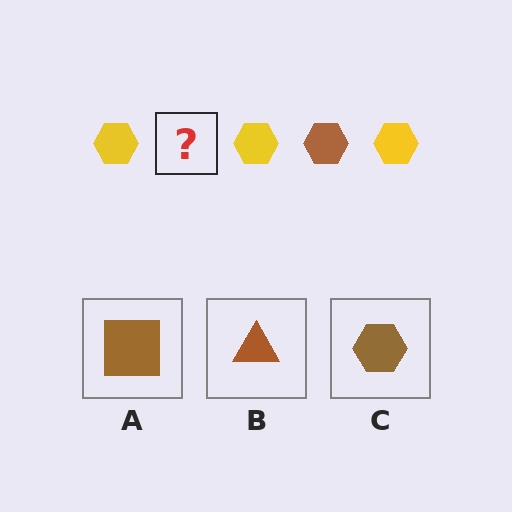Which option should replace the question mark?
Option C.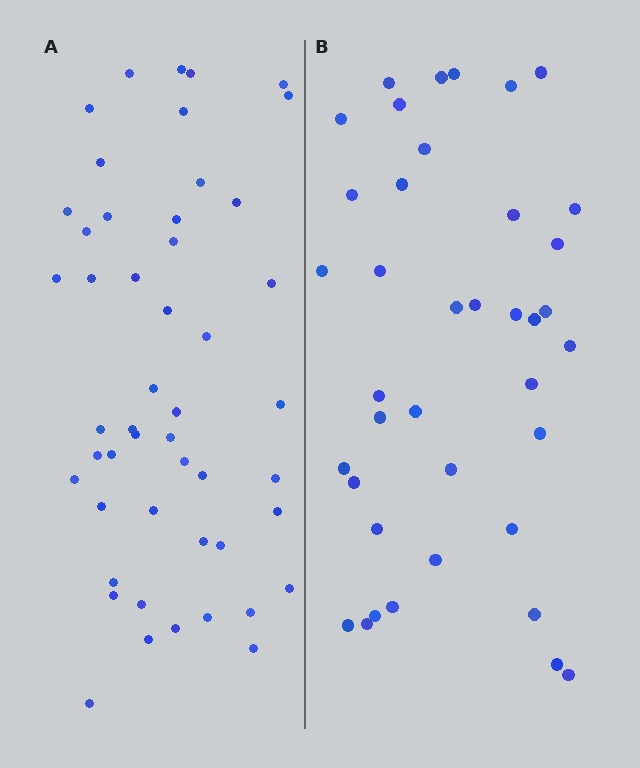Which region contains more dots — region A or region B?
Region A (the left region) has more dots.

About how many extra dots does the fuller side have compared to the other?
Region A has roughly 10 or so more dots than region B.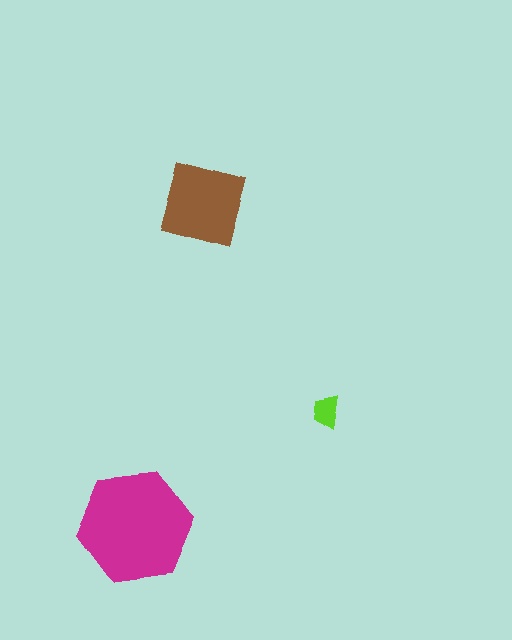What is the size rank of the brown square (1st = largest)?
2nd.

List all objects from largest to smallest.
The magenta hexagon, the brown square, the lime trapezoid.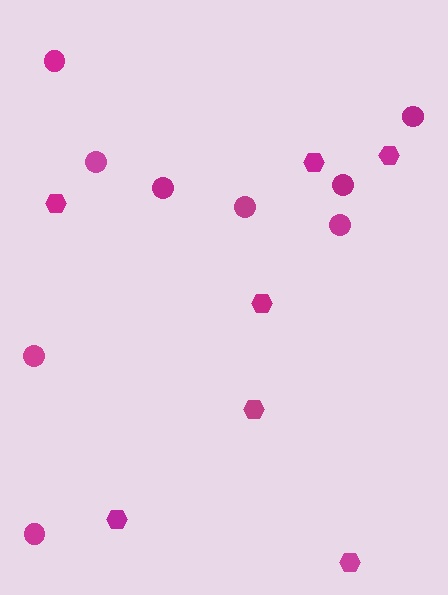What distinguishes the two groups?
There are 2 groups: one group of circles (9) and one group of hexagons (7).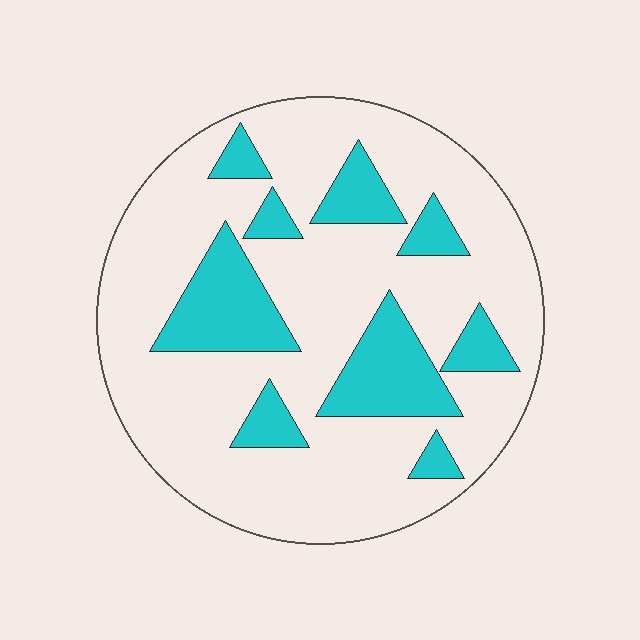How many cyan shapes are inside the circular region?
9.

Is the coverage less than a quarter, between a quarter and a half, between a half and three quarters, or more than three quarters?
Less than a quarter.